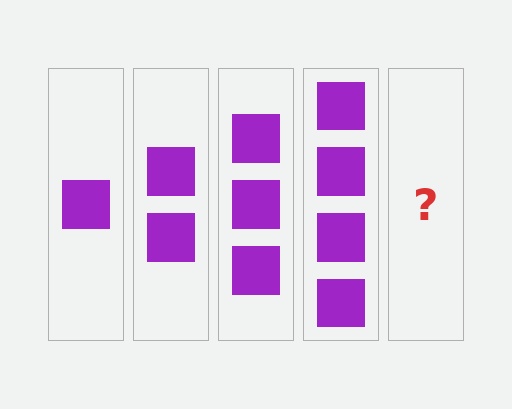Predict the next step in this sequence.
The next step is 5 squares.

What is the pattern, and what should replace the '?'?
The pattern is that each step adds one more square. The '?' should be 5 squares.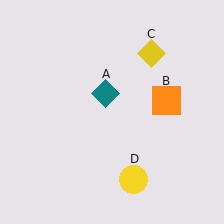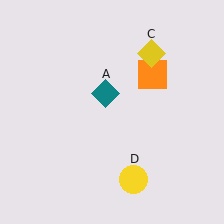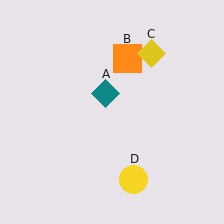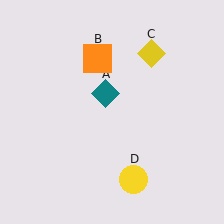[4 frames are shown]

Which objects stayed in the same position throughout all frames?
Teal diamond (object A) and yellow diamond (object C) and yellow circle (object D) remained stationary.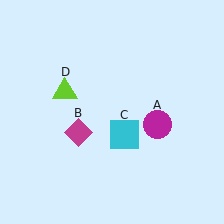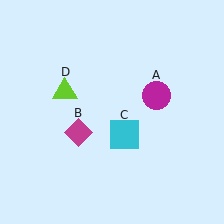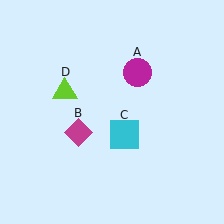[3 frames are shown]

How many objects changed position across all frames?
1 object changed position: magenta circle (object A).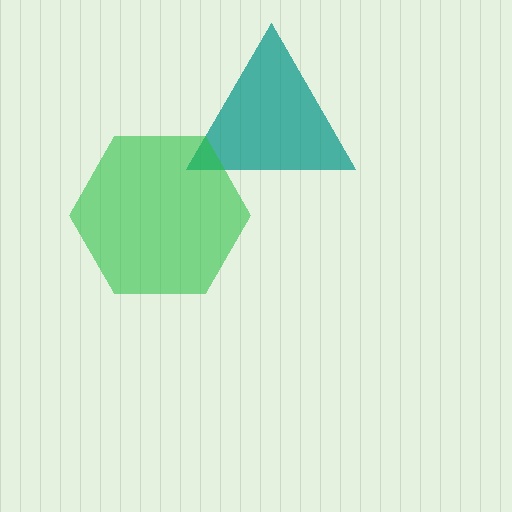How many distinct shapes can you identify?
There are 2 distinct shapes: a teal triangle, a green hexagon.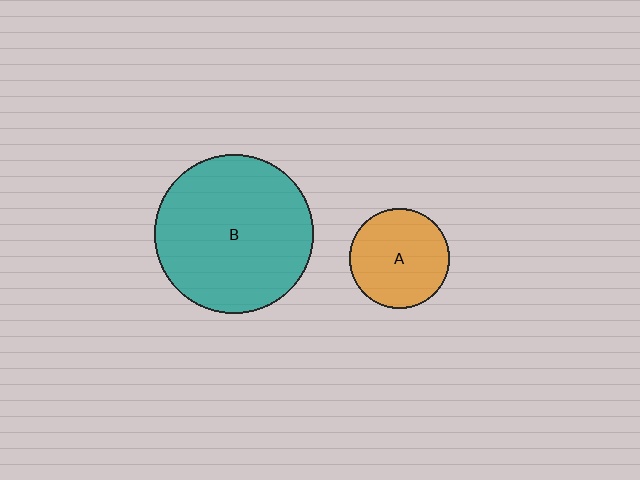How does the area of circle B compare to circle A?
Approximately 2.6 times.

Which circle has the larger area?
Circle B (teal).